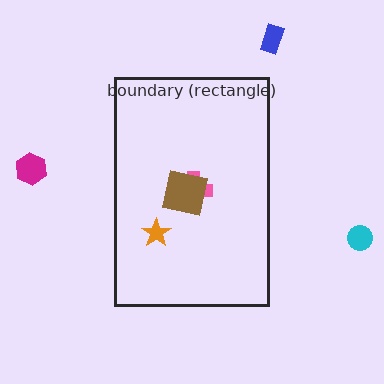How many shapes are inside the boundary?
3 inside, 3 outside.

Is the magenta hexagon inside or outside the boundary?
Outside.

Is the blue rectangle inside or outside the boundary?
Outside.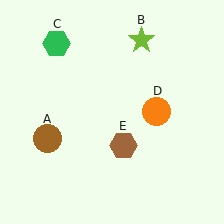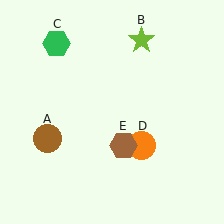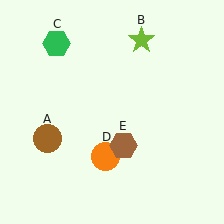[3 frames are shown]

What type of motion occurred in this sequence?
The orange circle (object D) rotated clockwise around the center of the scene.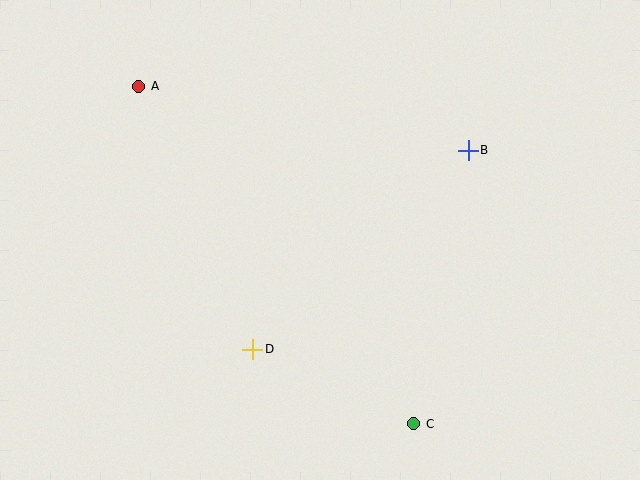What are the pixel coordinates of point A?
Point A is at (139, 86).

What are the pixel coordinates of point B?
Point B is at (468, 150).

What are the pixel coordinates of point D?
Point D is at (253, 349).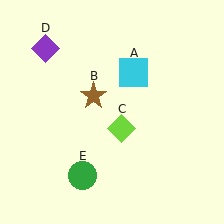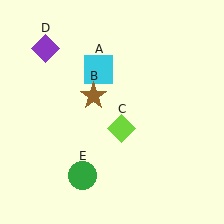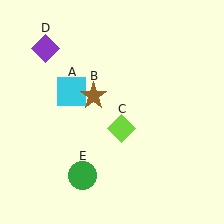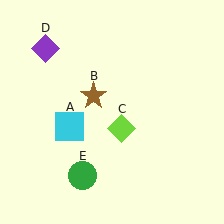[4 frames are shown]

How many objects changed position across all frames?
1 object changed position: cyan square (object A).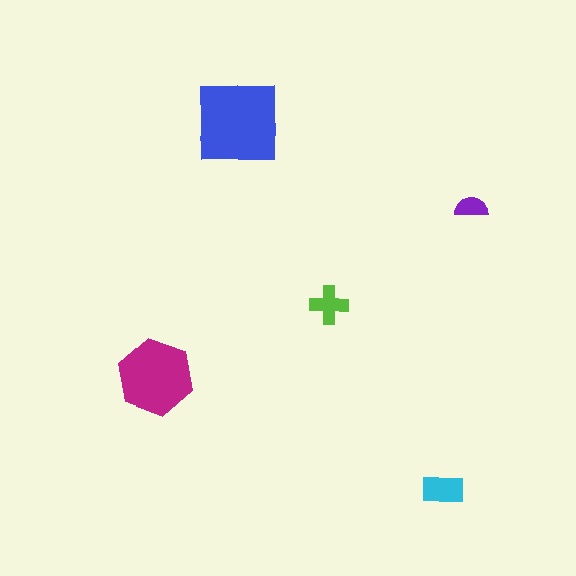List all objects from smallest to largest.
The purple semicircle, the lime cross, the cyan rectangle, the magenta hexagon, the blue square.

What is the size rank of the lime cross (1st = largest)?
4th.